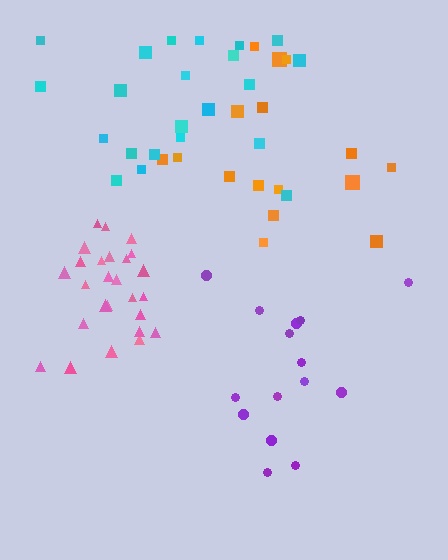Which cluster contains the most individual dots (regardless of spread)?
Pink (26).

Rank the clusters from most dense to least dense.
pink, cyan, orange, purple.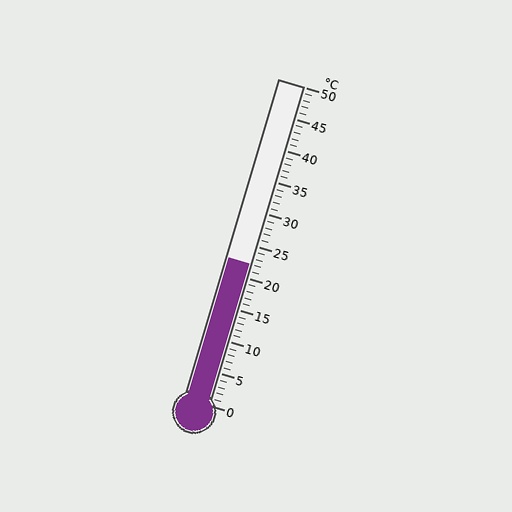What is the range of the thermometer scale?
The thermometer scale ranges from 0°C to 50°C.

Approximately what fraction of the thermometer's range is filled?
The thermometer is filled to approximately 45% of its range.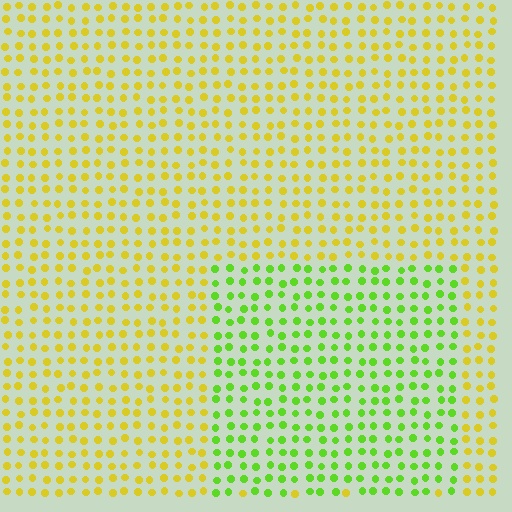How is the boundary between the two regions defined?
The boundary is defined purely by a slight shift in hue (about 46 degrees). Spacing, size, and orientation are identical on both sides.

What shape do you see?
I see a rectangle.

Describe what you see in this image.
The image is filled with small yellow elements in a uniform arrangement. A rectangle-shaped region is visible where the elements are tinted to a slightly different hue, forming a subtle color boundary.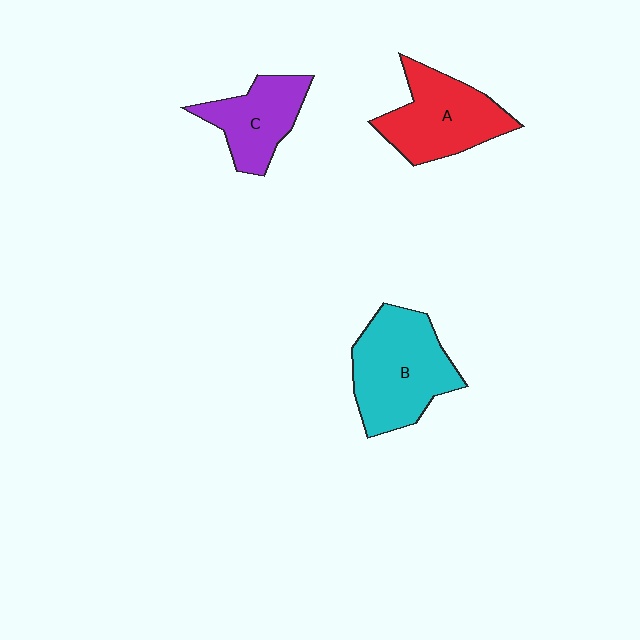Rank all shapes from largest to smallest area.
From largest to smallest: B (cyan), A (red), C (purple).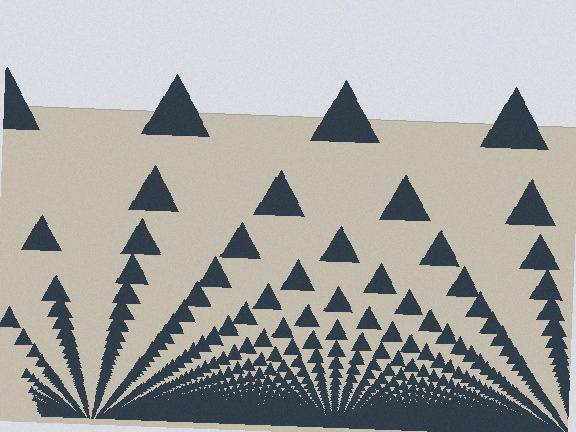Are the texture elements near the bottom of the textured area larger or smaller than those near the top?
Smaller. The gradient is inverted — elements near the bottom are smaller and denser.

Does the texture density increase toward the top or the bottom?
Density increases toward the bottom.